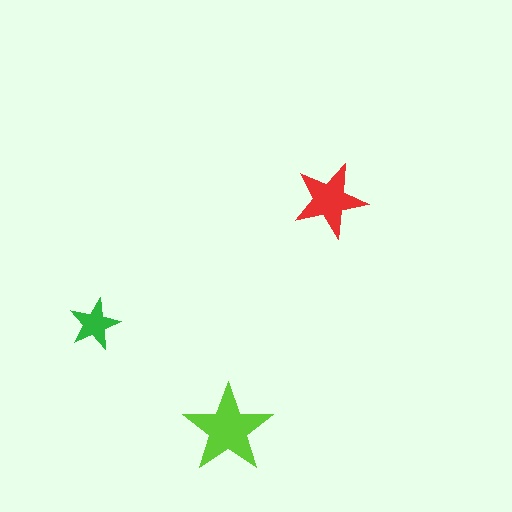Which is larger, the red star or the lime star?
The lime one.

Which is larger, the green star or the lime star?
The lime one.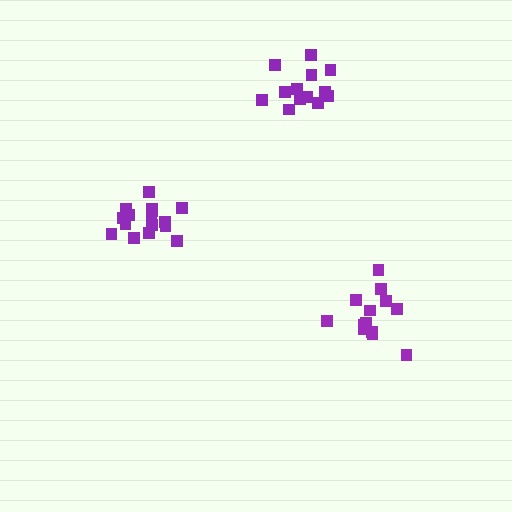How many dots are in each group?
Group 1: 13 dots, Group 2: 16 dots, Group 3: 13 dots (42 total).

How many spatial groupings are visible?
There are 3 spatial groupings.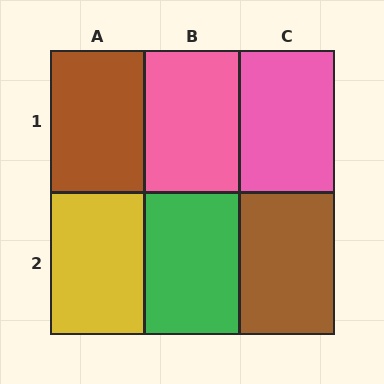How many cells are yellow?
1 cell is yellow.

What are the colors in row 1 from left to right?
Brown, pink, pink.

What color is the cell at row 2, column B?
Green.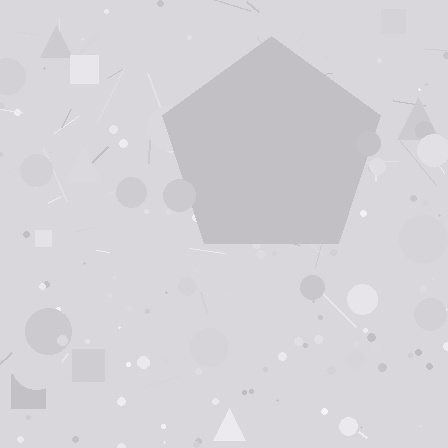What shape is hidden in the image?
A pentagon is hidden in the image.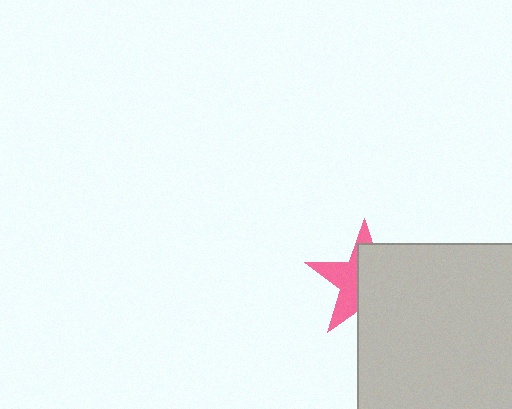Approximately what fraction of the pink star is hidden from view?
Roughly 57% of the pink star is hidden behind the light gray rectangle.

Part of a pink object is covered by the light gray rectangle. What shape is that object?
It is a star.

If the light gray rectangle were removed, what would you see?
You would see the complete pink star.